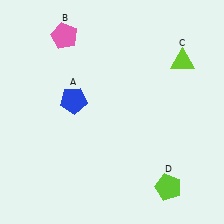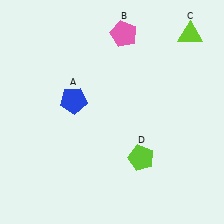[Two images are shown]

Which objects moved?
The objects that moved are: the pink pentagon (B), the lime triangle (C), the lime pentagon (D).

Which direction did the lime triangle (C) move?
The lime triangle (C) moved up.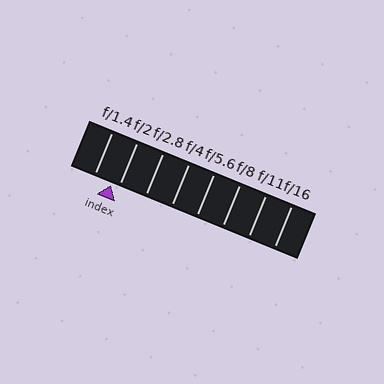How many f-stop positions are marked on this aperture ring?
There are 8 f-stop positions marked.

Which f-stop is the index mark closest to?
The index mark is closest to f/2.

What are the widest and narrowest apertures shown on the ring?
The widest aperture shown is f/1.4 and the narrowest is f/16.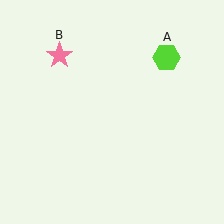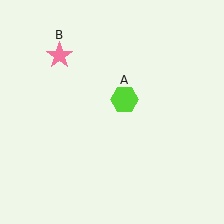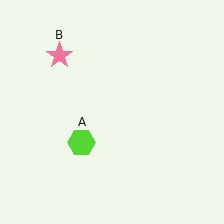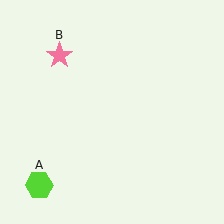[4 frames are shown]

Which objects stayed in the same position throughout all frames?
Pink star (object B) remained stationary.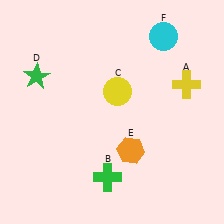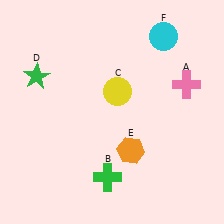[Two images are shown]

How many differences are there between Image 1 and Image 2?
There is 1 difference between the two images.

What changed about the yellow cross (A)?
In Image 1, A is yellow. In Image 2, it changed to pink.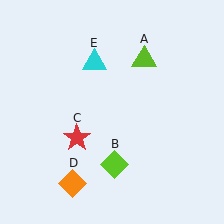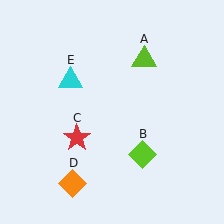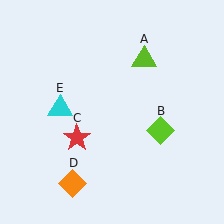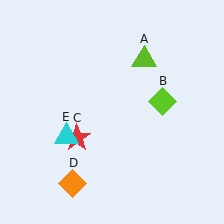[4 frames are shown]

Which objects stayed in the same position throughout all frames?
Lime triangle (object A) and red star (object C) and orange diamond (object D) remained stationary.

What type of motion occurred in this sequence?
The lime diamond (object B), cyan triangle (object E) rotated counterclockwise around the center of the scene.